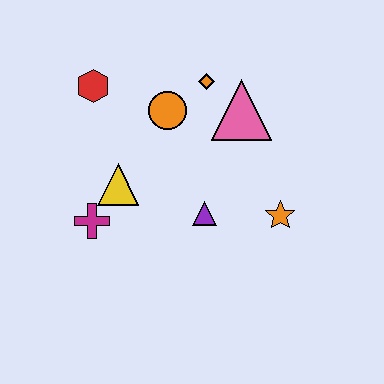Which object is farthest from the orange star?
The red hexagon is farthest from the orange star.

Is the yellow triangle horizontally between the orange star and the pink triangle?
No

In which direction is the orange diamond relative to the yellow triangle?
The orange diamond is above the yellow triangle.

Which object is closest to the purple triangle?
The orange star is closest to the purple triangle.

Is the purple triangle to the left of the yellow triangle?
No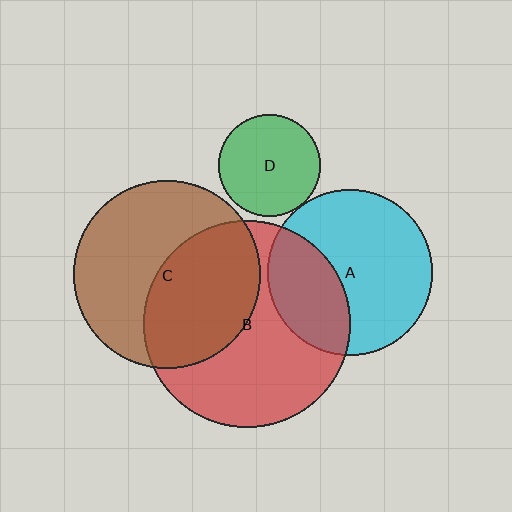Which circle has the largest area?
Circle B (red).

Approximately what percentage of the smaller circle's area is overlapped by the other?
Approximately 35%.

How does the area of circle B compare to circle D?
Approximately 4.1 times.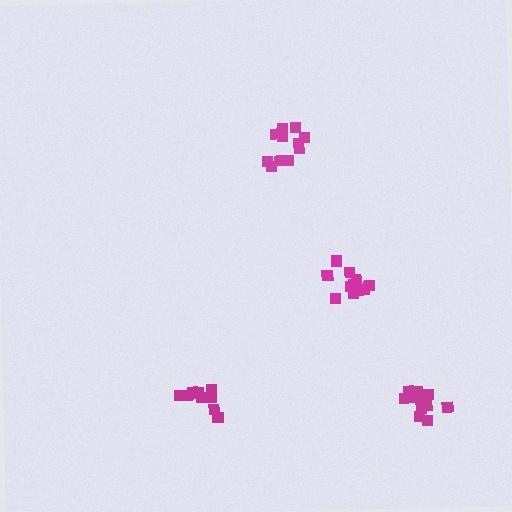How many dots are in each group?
Group 1: 9 dots, Group 2: 11 dots, Group 3: 11 dots, Group 4: 11 dots (42 total).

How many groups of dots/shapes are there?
There are 4 groups.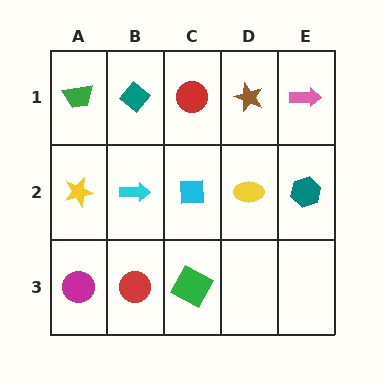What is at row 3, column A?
A magenta circle.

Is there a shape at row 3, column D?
No, that cell is empty.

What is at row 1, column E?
A pink arrow.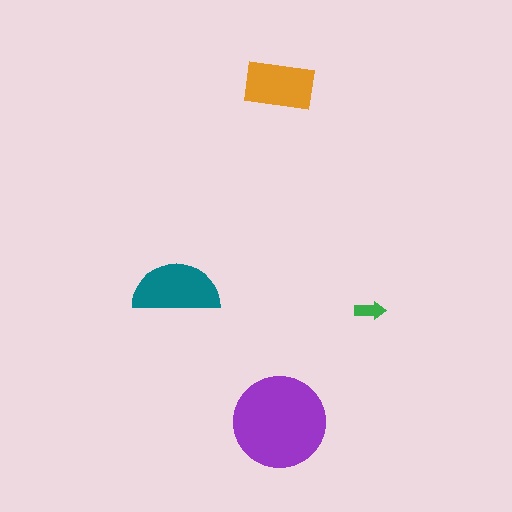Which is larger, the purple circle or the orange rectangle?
The purple circle.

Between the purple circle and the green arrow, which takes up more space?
The purple circle.